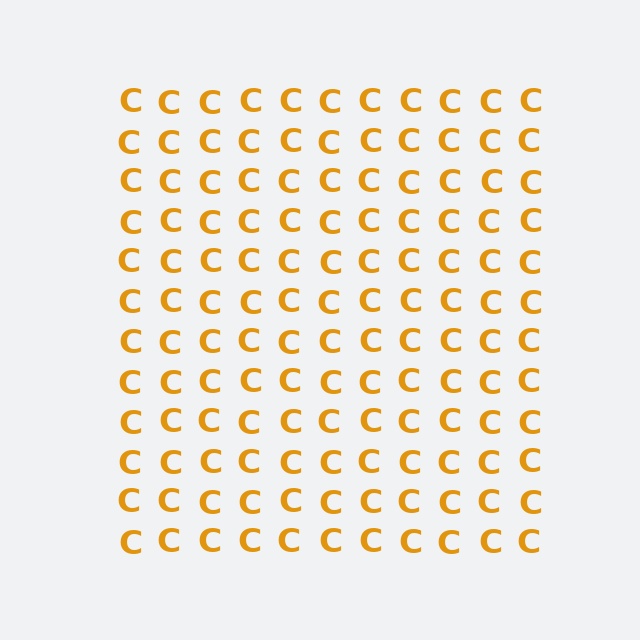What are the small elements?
The small elements are letter C's.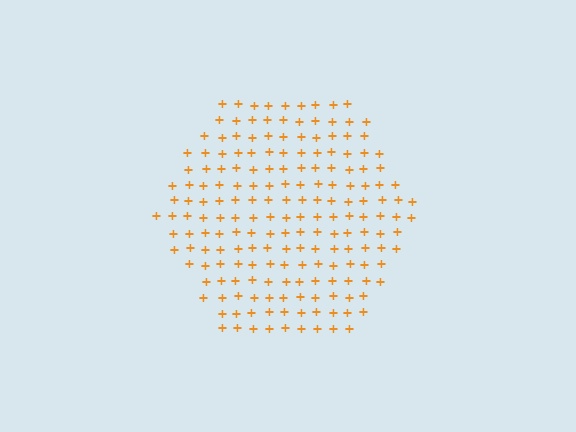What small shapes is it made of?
It is made of small plus signs.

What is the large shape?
The large shape is a hexagon.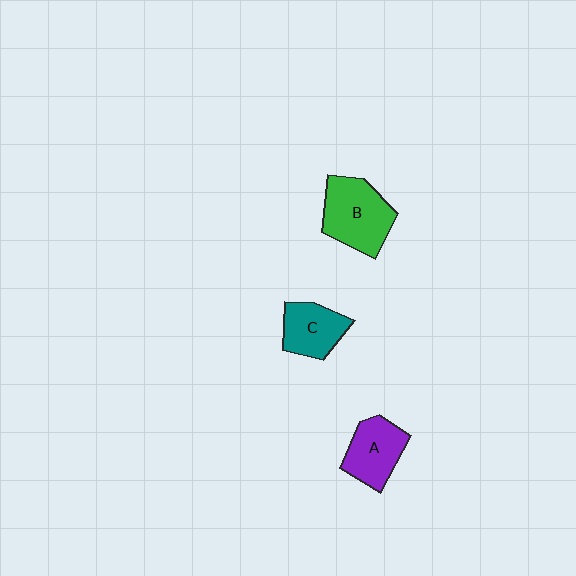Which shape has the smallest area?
Shape C (teal).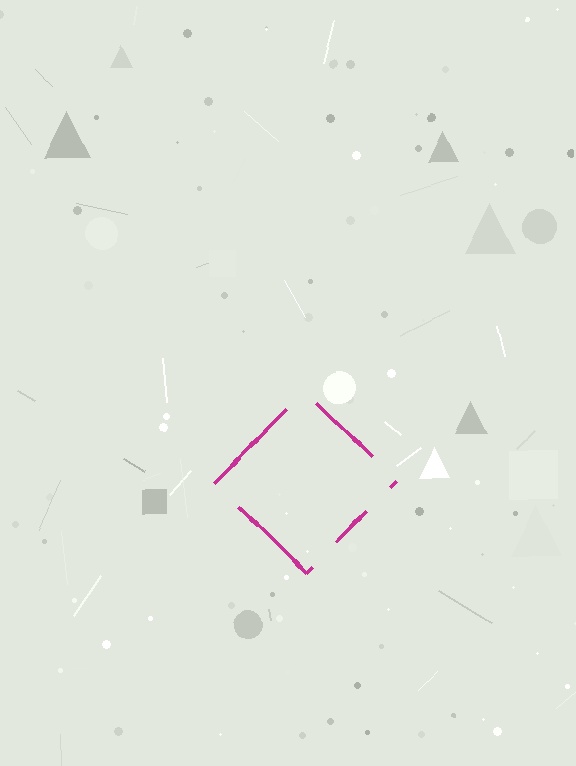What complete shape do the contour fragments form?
The contour fragments form a diamond.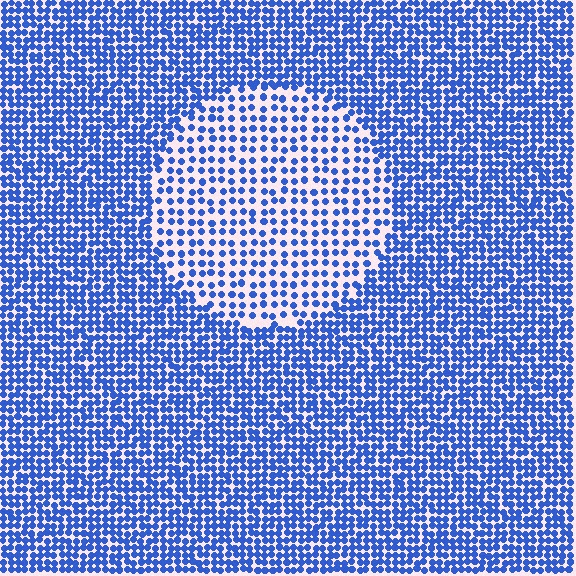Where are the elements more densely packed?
The elements are more densely packed outside the circle boundary.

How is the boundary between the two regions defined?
The boundary is defined by a change in element density (approximately 2.0x ratio). All elements are the same color, size, and shape.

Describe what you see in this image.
The image contains small blue elements arranged at two different densities. A circle-shaped region is visible where the elements are less densely packed than the surrounding area.